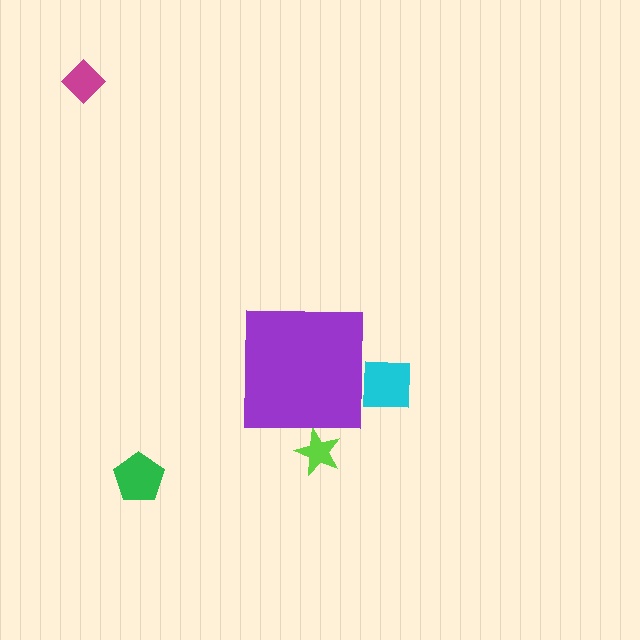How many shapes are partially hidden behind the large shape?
2 shapes are partially hidden.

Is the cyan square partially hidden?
Yes, the cyan square is partially hidden behind the purple square.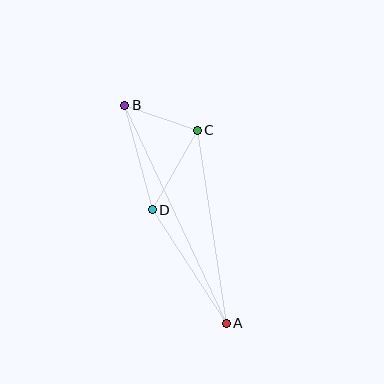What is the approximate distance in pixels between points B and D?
The distance between B and D is approximately 108 pixels.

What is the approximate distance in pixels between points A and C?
The distance between A and C is approximately 195 pixels.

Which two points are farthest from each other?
Points A and B are farthest from each other.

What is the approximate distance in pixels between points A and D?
The distance between A and D is approximately 136 pixels.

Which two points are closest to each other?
Points B and C are closest to each other.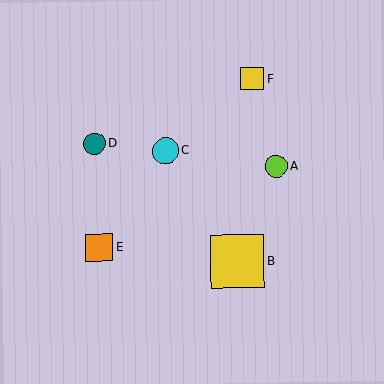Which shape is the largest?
The yellow square (labeled B) is the largest.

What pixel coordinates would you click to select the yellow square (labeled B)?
Click at (237, 261) to select the yellow square B.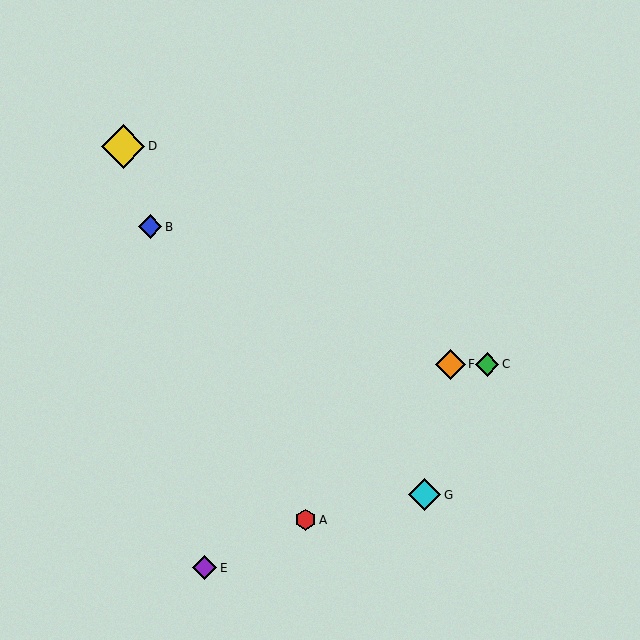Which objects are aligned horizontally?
Objects C, F are aligned horizontally.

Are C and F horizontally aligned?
Yes, both are at y≈364.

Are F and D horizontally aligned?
No, F is at y≈364 and D is at y≈146.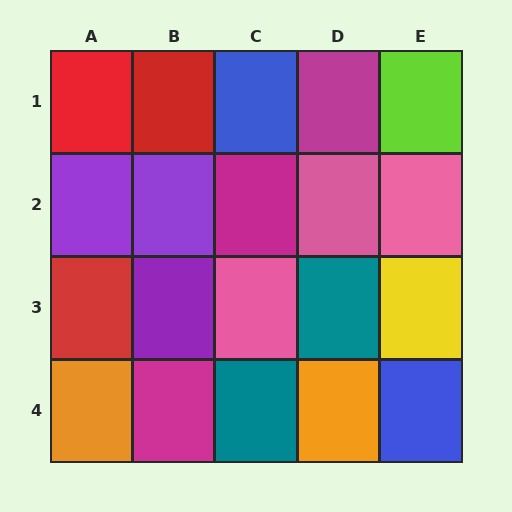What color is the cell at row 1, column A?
Red.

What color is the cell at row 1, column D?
Magenta.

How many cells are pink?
3 cells are pink.